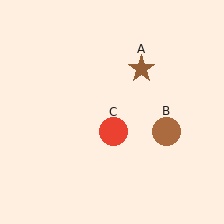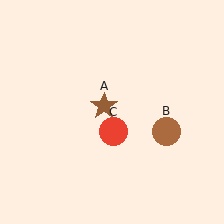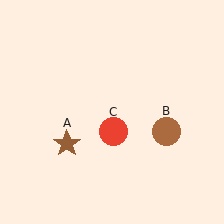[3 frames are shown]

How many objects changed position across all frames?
1 object changed position: brown star (object A).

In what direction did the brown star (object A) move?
The brown star (object A) moved down and to the left.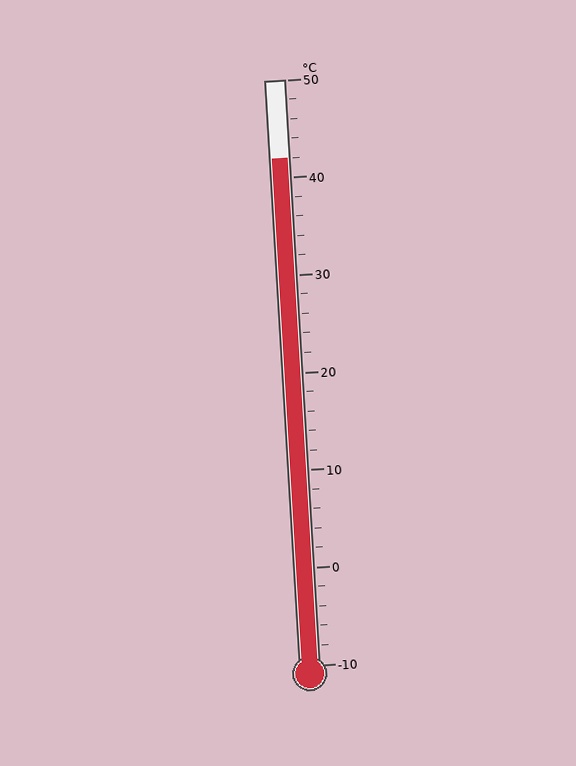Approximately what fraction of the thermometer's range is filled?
The thermometer is filled to approximately 85% of its range.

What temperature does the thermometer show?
The thermometer shows approximately 42°C.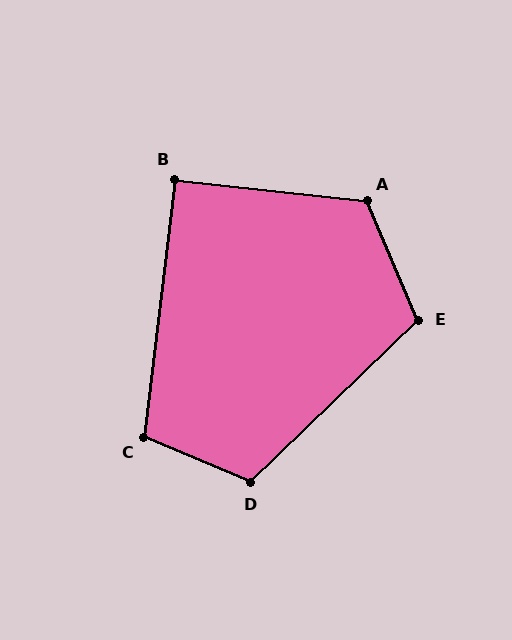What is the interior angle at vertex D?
Approximately 113 degrees (obtuse).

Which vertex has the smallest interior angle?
B, at approximately 90 degrees.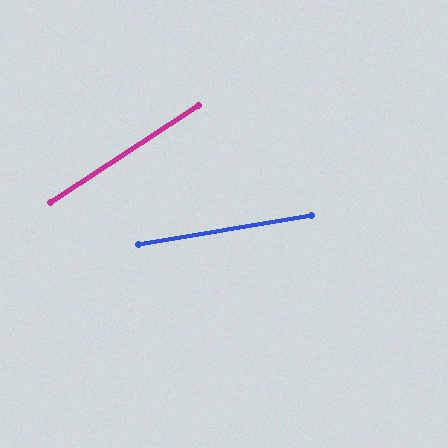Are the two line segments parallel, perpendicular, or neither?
Neither parallel nor perpendicular — they differ by about 24°.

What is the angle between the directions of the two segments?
Approximately 24 degrees.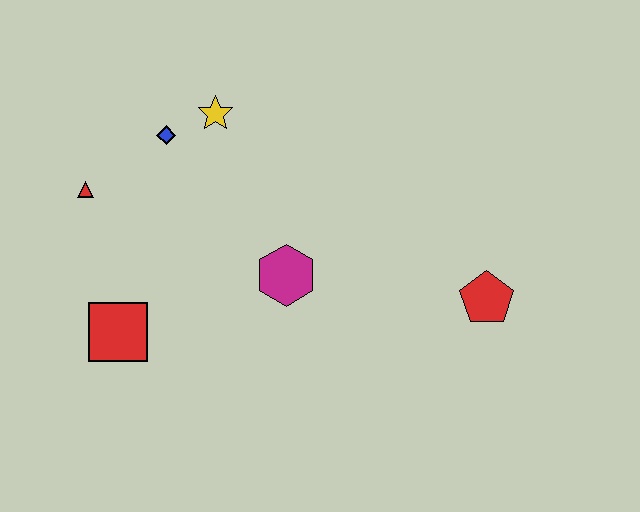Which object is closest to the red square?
The red triangle is closest to the red square.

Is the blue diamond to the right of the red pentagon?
No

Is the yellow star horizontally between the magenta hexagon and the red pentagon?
No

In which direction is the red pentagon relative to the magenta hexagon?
The red pentagon is to the right of the magenta hexagon.